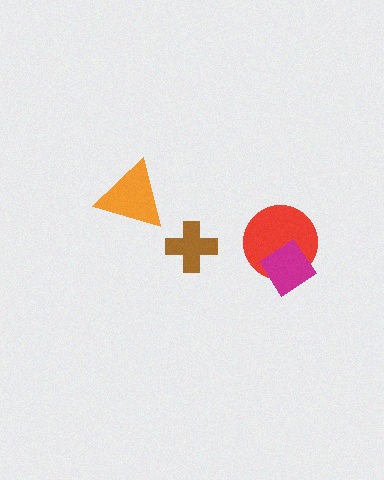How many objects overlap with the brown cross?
0 objects overlap with the brown cross.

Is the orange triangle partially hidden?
No, no other shape covers it.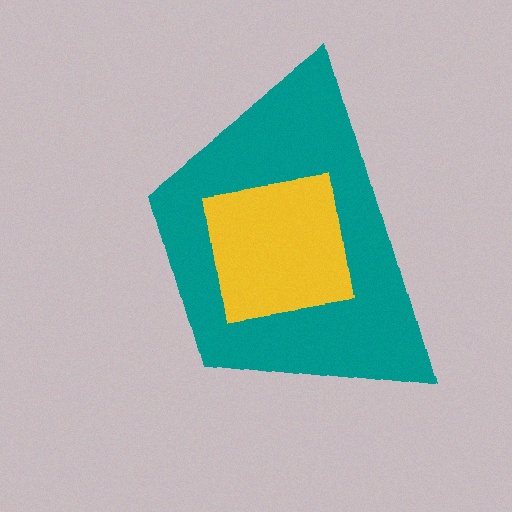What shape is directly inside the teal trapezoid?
The yellow square.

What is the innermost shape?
The yellow square.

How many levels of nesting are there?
2.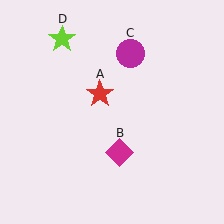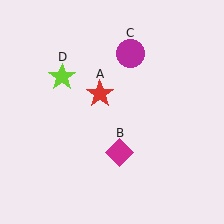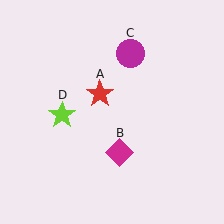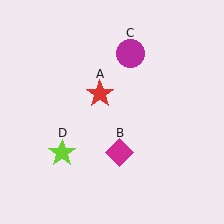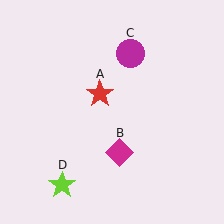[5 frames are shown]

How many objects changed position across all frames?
1 object changed position: lime star (object D).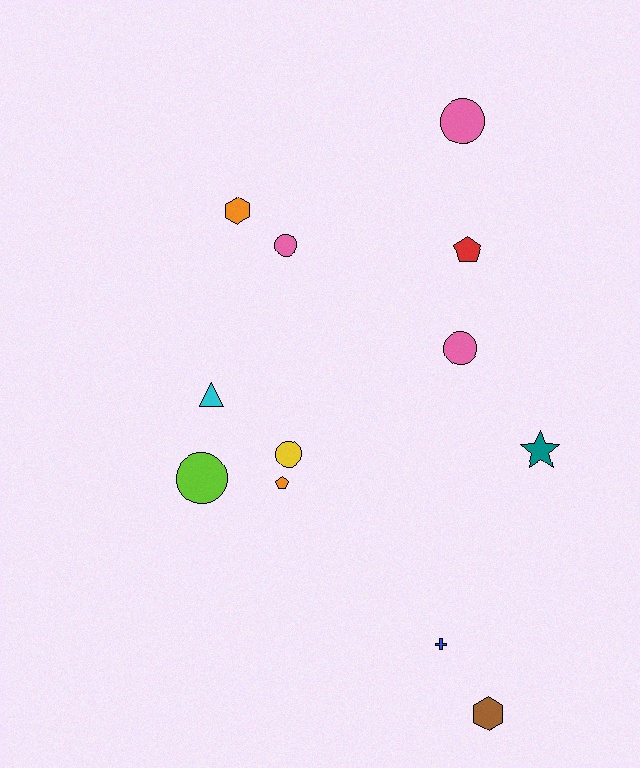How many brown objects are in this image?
There is 1 brown object.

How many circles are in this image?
There are 5 circles.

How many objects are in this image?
There are 12 objects.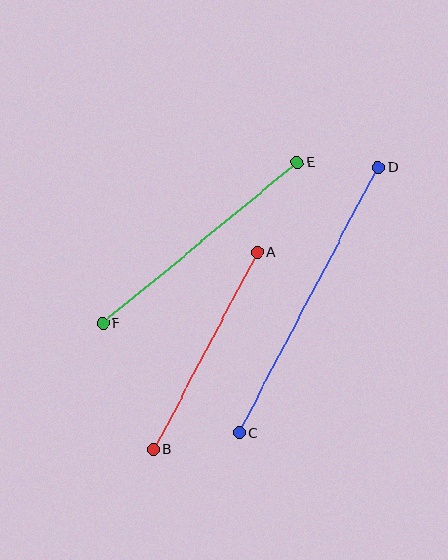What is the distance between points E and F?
The distance is approximately 252 pixels.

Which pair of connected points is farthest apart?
Points C and D are farthest apart.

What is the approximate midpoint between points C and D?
The midpoint is at approximately (309, 300) pixels.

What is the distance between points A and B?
The distance is approximately 223 pixels.